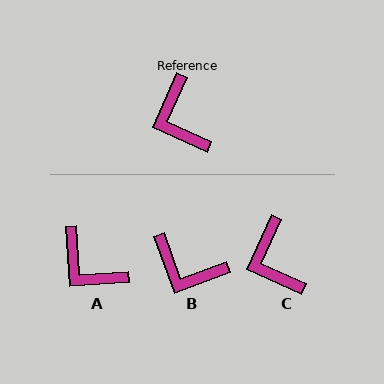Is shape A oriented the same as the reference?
No, it is off by about 28 degrees.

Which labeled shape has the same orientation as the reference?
C.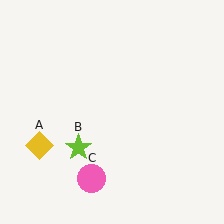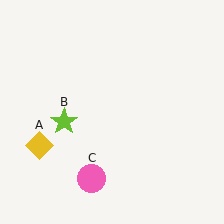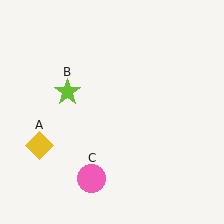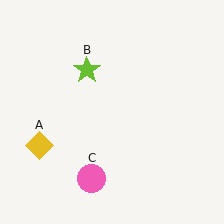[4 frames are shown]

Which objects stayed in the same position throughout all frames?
Yellow diamond (object A) and pink circle (object C) remained stationary.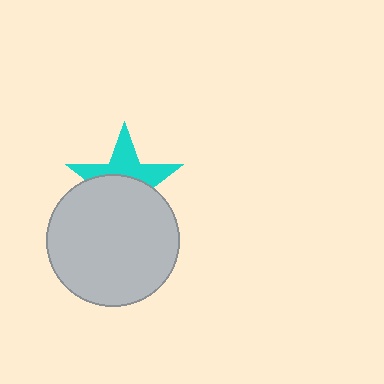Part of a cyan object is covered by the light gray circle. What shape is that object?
It is a star.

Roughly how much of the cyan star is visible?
About half of it is visible (roughly 46%).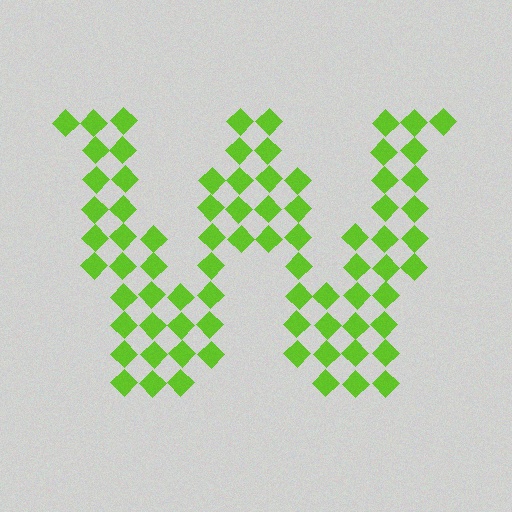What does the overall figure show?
The overall figure shows the letter W.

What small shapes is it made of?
It is made of small diamonds.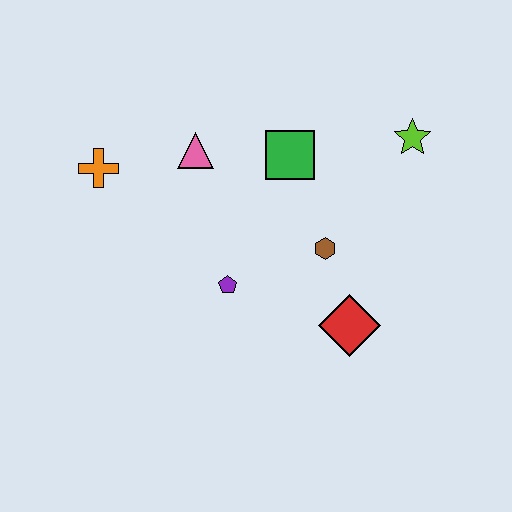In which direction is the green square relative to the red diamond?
The green square is above the red diamond.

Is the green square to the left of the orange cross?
No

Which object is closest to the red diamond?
The brown hexagon is closest to the red diamond.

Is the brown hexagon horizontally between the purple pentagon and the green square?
No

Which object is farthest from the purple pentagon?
The lime star is farthest from the purple pentagon.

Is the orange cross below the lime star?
Yes